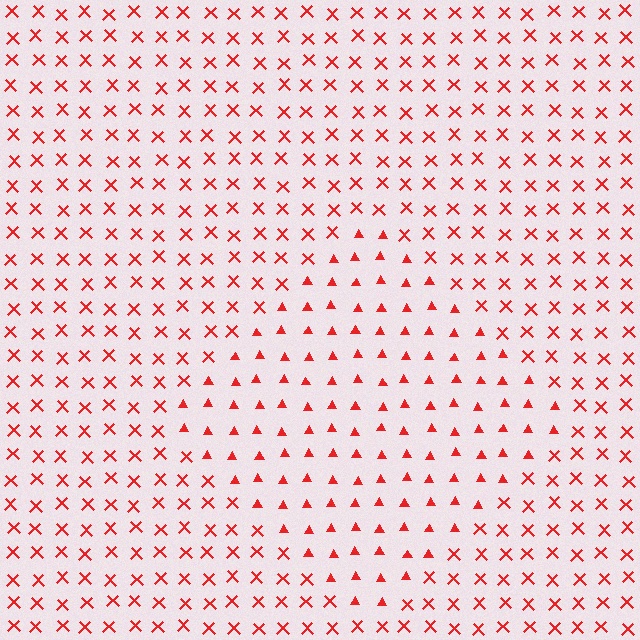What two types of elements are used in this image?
The image uses triangles inside the diamond region and X marks outside it.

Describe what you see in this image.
The image is filled with small red elements arranged in a uniform grid. A diamond-shaped region contains triangles, while the surrounding area contains X marks. The boundary is defined purely by the change in element shape.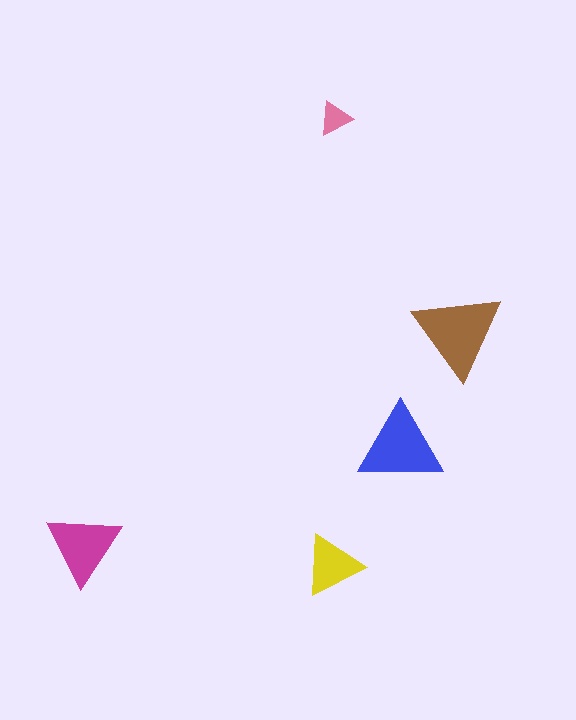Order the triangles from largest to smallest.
the brown one, the blue one, the magenta one, the yellow one, the pink one.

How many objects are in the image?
There are 5 objects in the image.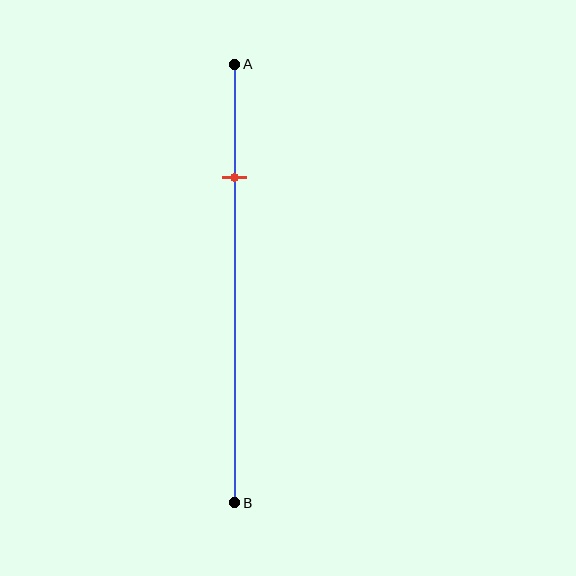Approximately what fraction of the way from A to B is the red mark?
The red mark is approximately 25% of the way from A to B.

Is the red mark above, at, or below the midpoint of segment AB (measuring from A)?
The red mark is above the midpoint of segment AB.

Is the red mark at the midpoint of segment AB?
No, the mark is at about 25% from A, not at the 50% midpoint.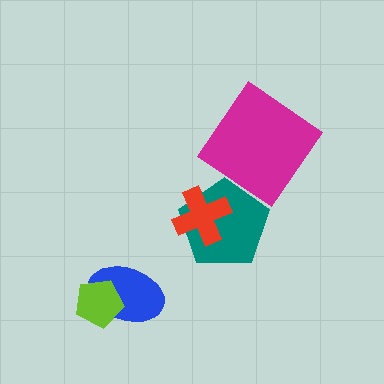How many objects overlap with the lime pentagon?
1 object overlaps with the lime pentagon.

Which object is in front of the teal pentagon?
The red cross is in front of the teal pentagon.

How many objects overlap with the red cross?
1 object overlaps with the red cross.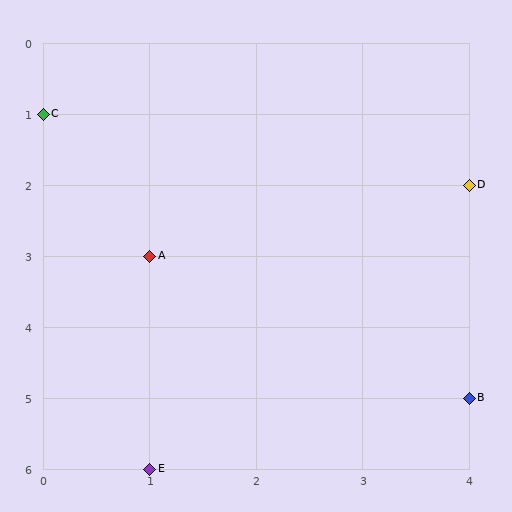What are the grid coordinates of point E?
Point E is at grid coordinates (1, 6).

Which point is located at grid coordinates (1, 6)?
Point E is at (1, 6).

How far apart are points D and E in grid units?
Points D and E are 3 columns and 4 rows apart (about 5.0 grid units diagonally).